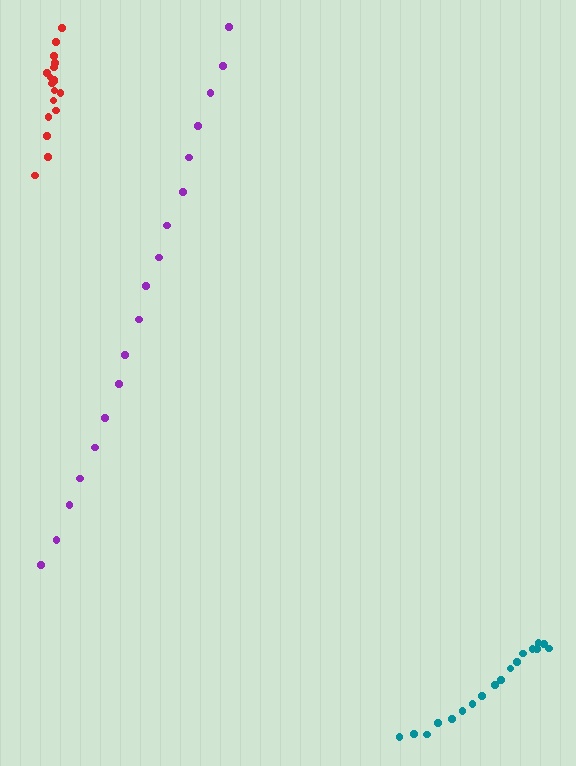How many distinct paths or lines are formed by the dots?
There are 3 distinct paths.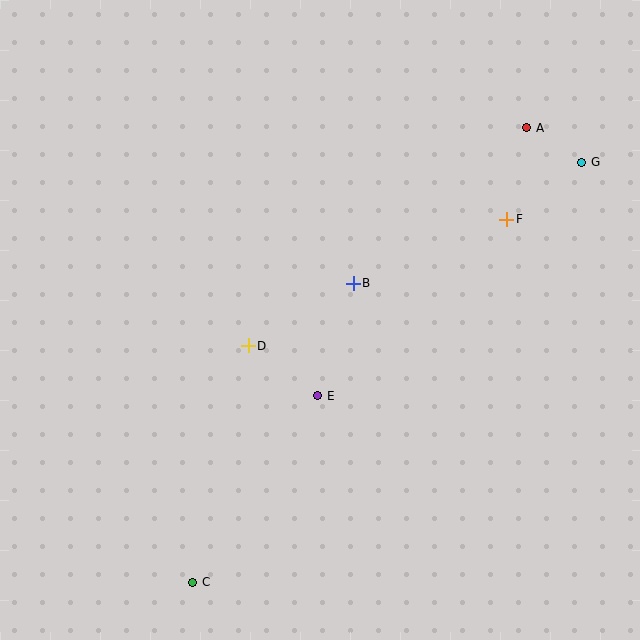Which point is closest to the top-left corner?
Point D is closest to the top-left corner.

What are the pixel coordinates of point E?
Point E is at (318, 396).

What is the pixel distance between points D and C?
The distance between D and C is 243 pixels.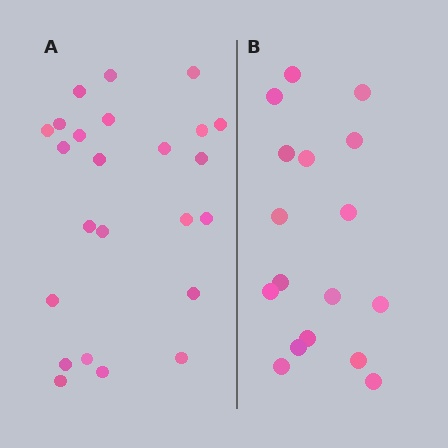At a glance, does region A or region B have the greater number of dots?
Region A (the left region) has more dots.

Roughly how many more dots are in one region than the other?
Region A has roughly 8 or so more dots than region B.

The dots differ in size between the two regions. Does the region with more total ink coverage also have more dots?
No. Region B has more total ink coverage because its dots are larger, but region A actually contains more individual dots. Total area can be misleading — the number of items is what matters here.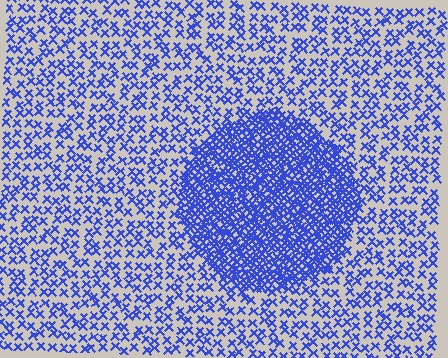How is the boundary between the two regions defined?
The boundary is defined by a change in element density (approximately 2.7x ratio). All elements are the same color, size, and shape.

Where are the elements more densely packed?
The elements are more densely packed inside the circle boundary.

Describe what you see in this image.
The image contains small blue elements arranged at two different densities. A circle-shaped region is visible where the elements are more densely packed than the surrounding area.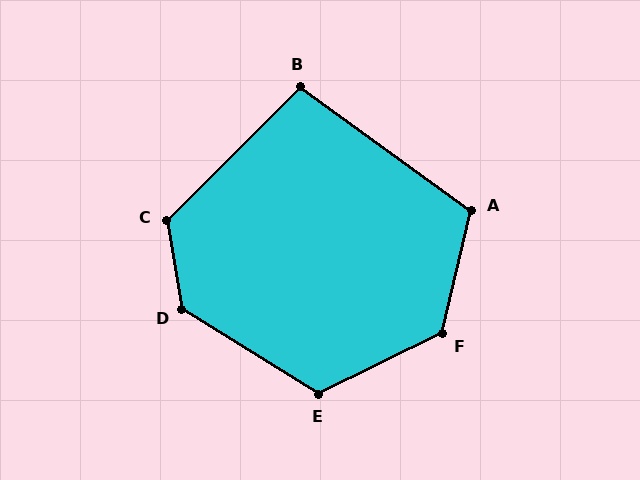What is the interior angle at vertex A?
Approximately 113 degrees (obtuse).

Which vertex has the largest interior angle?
D, at approximately 132 degrees.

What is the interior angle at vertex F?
Approximately 129 degrees (obtuse).